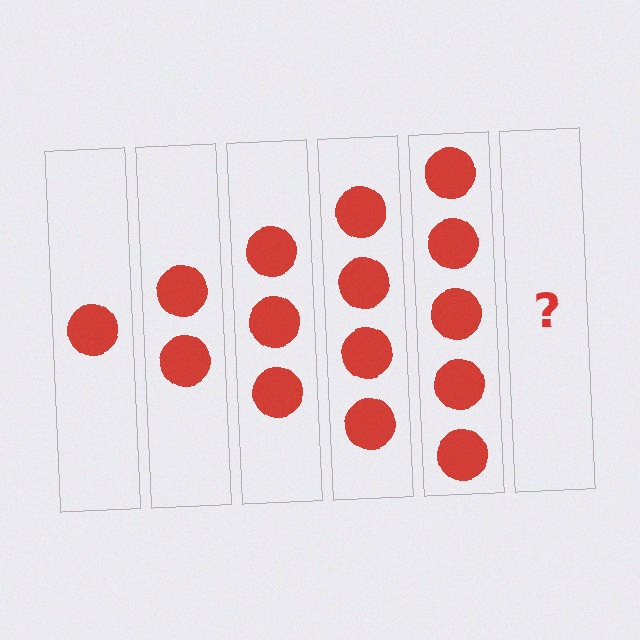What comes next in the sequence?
The next element should be 6 circles.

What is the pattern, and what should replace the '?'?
The pattern is that each step adds one more circle. The '?' should be 6 circles.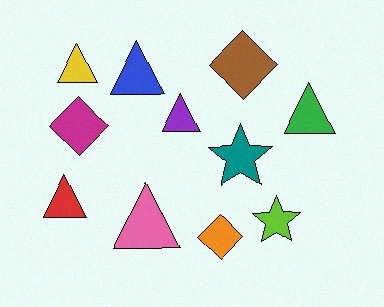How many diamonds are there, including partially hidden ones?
There are 3 diamonds.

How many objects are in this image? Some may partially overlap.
There are 11 objects.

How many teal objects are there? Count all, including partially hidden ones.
There is 1 teal object.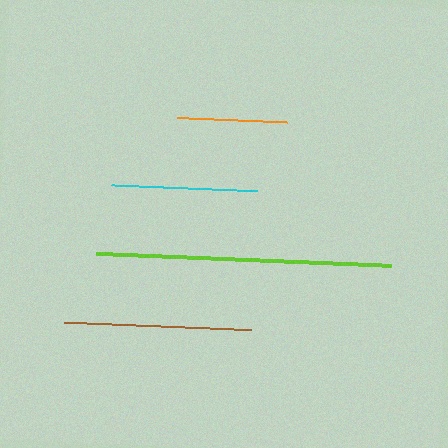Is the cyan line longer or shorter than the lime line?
The lime line is longer than the cyan line.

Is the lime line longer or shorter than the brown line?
The lime line is longer than the brown line.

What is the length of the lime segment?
The lime segment is approximately 296 pixels long.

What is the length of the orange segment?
The orange segment is approximately 110 pixels long.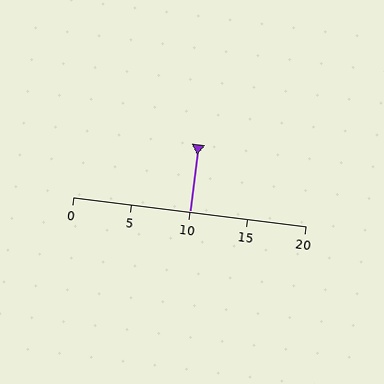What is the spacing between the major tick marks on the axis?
The major ticks are spaced 5 apart.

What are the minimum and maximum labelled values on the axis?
The axis runs from 0 to 20.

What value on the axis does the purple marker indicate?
The marker indicates approximately 10.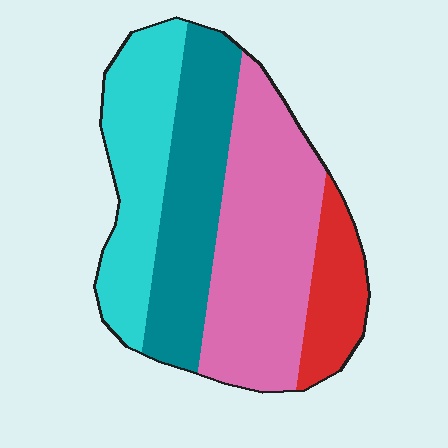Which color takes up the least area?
Red, at roughly 10%.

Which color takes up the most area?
Pink, at roughly 40%.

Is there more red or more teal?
Teal.